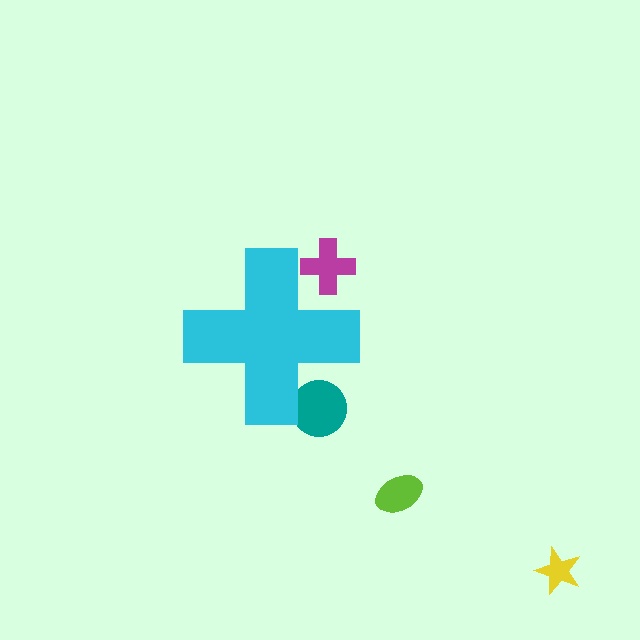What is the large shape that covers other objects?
A cyan cross.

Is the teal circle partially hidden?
Yes, the teal circle is partially hidden behind the cyan cross.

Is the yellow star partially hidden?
No, the yellow star is fully visible.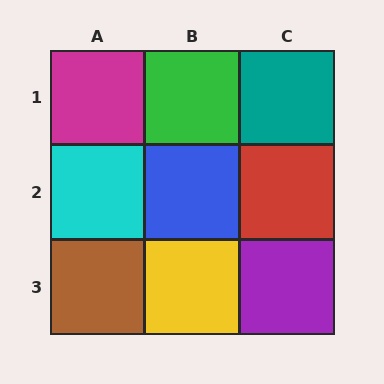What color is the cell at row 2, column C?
Red.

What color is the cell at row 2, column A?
Cyan.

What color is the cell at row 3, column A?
Brown.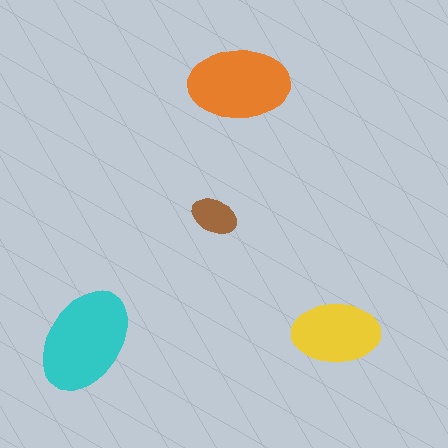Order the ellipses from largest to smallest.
the cyan one, the orange one, the yellow one, the brown one.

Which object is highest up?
The orange ellipse is topmost.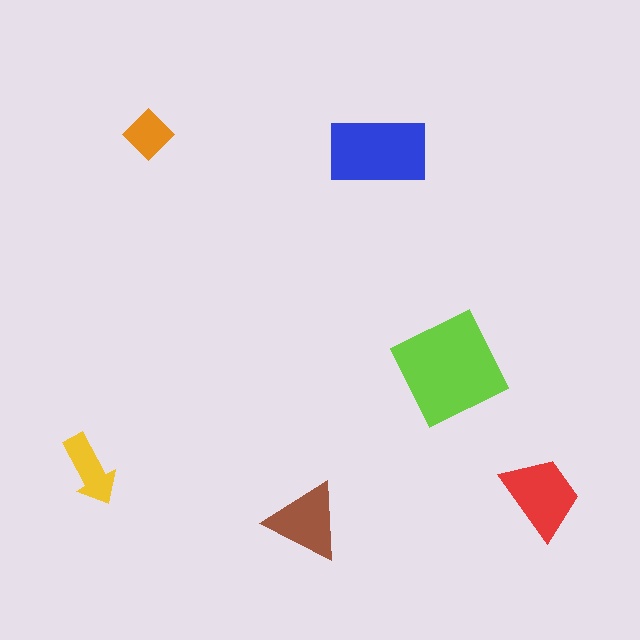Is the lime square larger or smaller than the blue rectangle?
Larger.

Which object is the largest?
The lime square.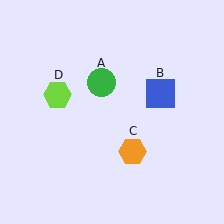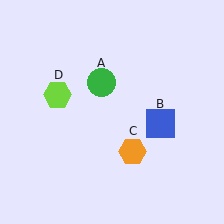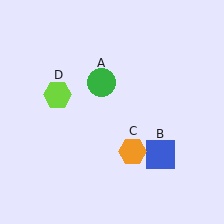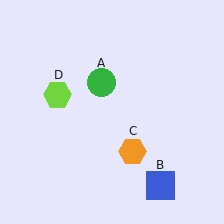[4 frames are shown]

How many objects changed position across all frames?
1 object changed position: blue square (object B).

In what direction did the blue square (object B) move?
The blue square (object B) moved down.